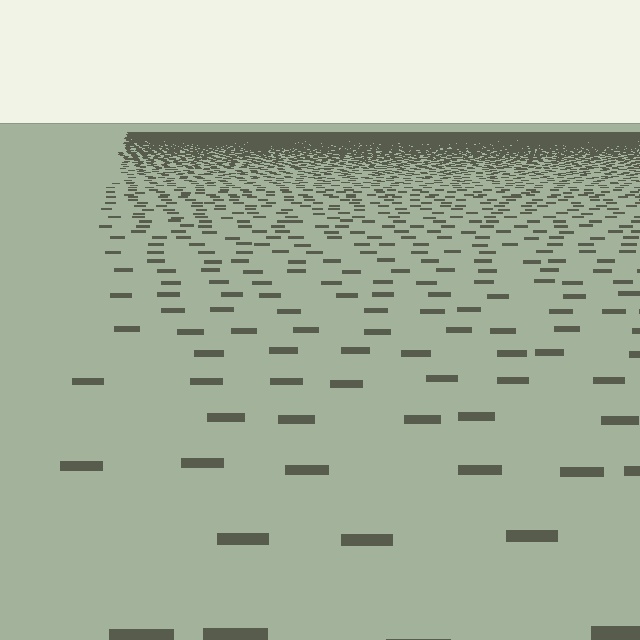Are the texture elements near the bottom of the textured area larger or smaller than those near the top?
Larger. Near the bottom, elements are closer to the viewer and appear at a bigger on-screen size.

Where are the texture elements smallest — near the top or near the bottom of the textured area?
Near the top.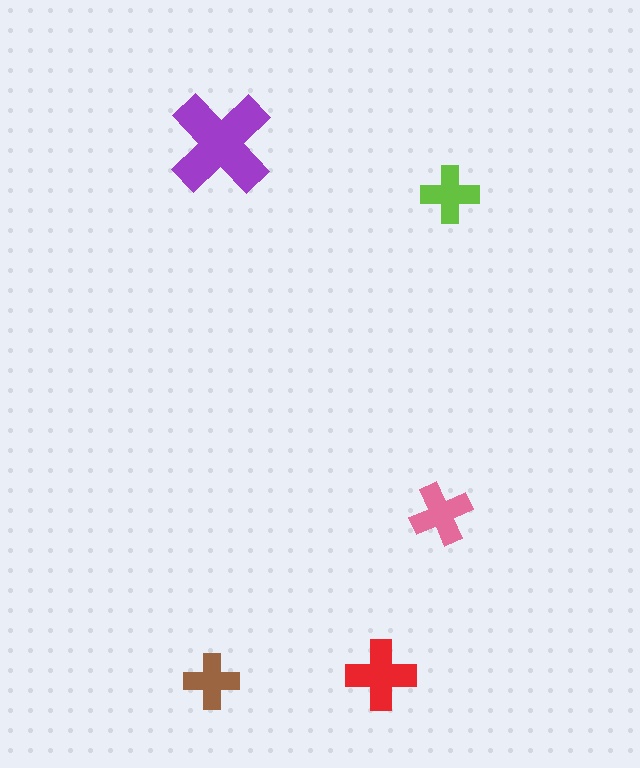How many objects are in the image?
There are 5 objects in the image.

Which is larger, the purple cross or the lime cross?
The purple one.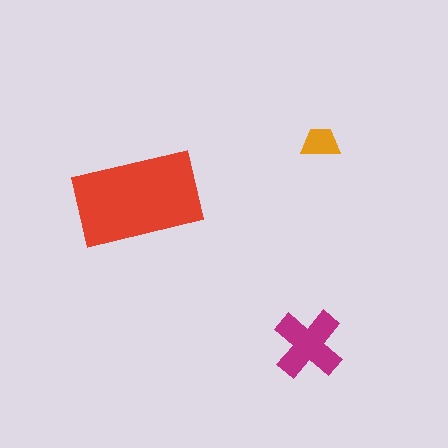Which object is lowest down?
The magenta cross is bottommost.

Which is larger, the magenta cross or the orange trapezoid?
The magenta cross.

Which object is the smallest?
The orange trapezoid.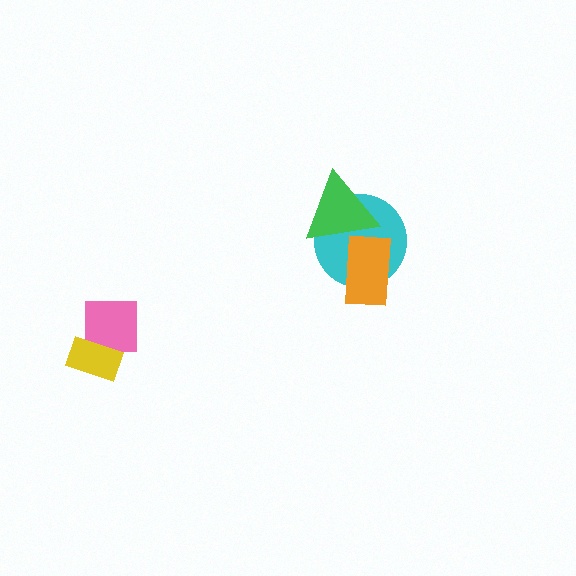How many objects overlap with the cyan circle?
2 objects overlap with the cyan circle.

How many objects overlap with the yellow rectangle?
1 object overlaps with the yellow rectangle.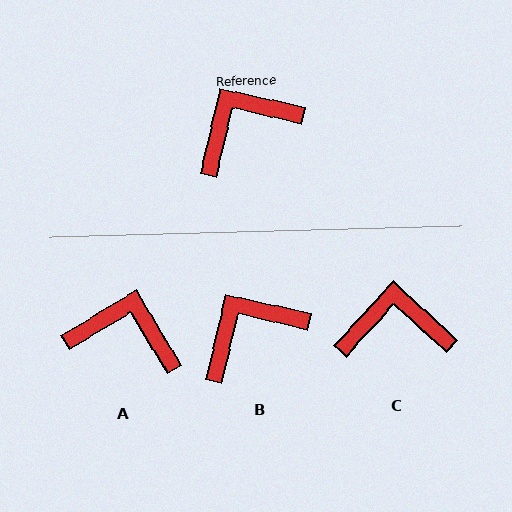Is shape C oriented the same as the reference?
No, it is off by about 30 degrees.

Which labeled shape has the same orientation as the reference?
B.